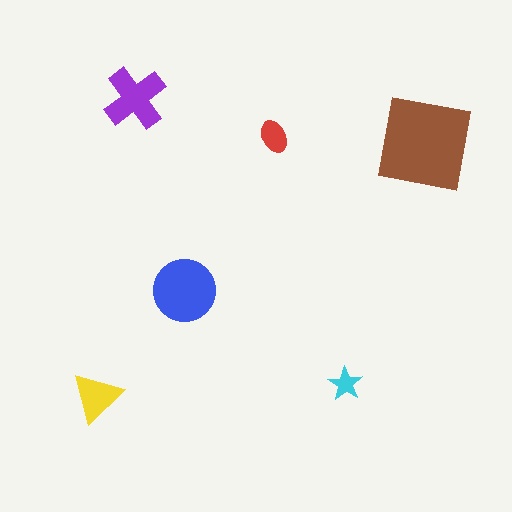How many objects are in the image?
There are 6 objects in the image.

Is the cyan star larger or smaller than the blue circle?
Smaller.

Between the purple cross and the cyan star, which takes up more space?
The purple cross.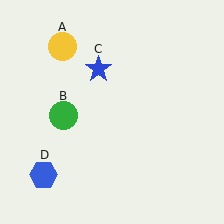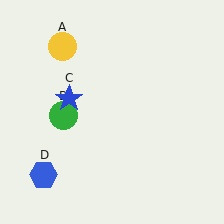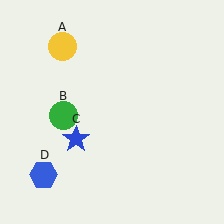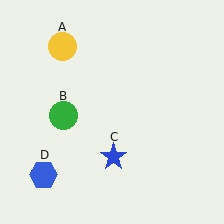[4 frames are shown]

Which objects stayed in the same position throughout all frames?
Yellow circle (object A) and green circle (object B) and blue hexagon (object D) remained stationary.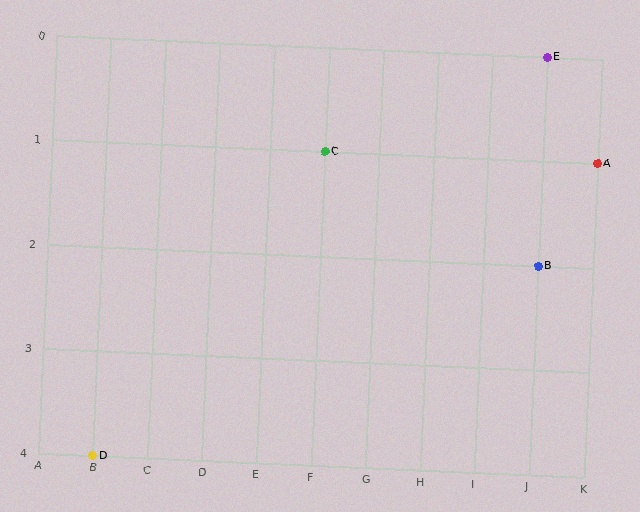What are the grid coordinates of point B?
Point B is at grid coordinates (J, 2).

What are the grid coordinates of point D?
Point D is at grid coordinates (B, 4).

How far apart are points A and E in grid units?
Points A and E are 1 column and 1 row apart (about 1.4 grid units diagonally).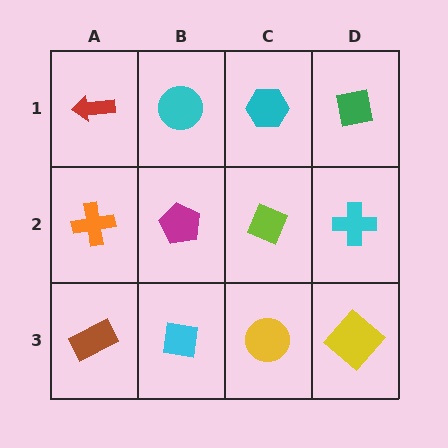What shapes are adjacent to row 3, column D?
A cyan cross (row 2, column D), a yellow circle (row 3, column C).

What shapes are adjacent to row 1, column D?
A cyan cross (row 2, column D), a cyan hexagon (row 1, column C).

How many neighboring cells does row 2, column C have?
4.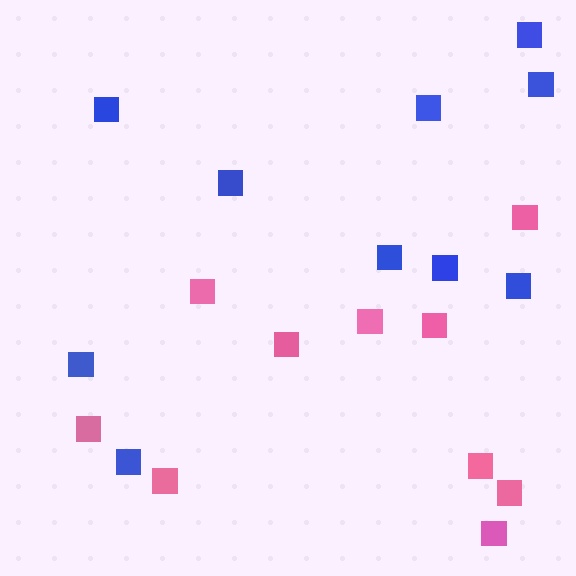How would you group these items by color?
There are 2 groups: one group of pink squares (10) and one group of blue squares (10).